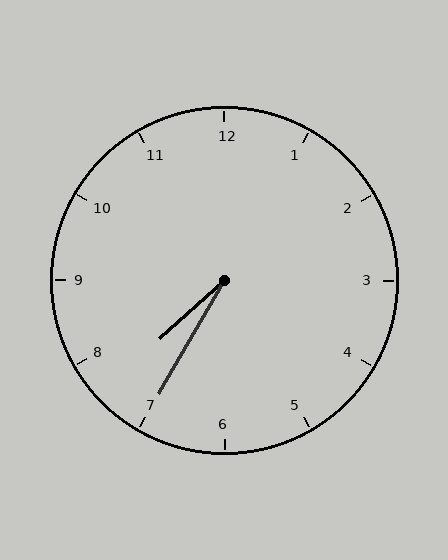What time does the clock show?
7:35.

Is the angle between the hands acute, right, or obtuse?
It is acute.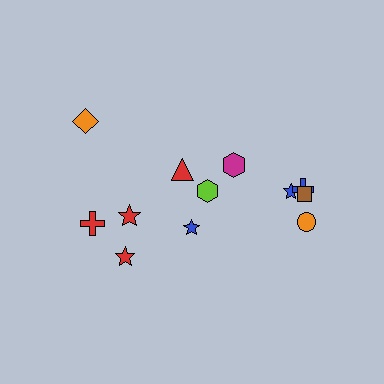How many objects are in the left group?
There are 5 objects.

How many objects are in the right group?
There are 7 objects.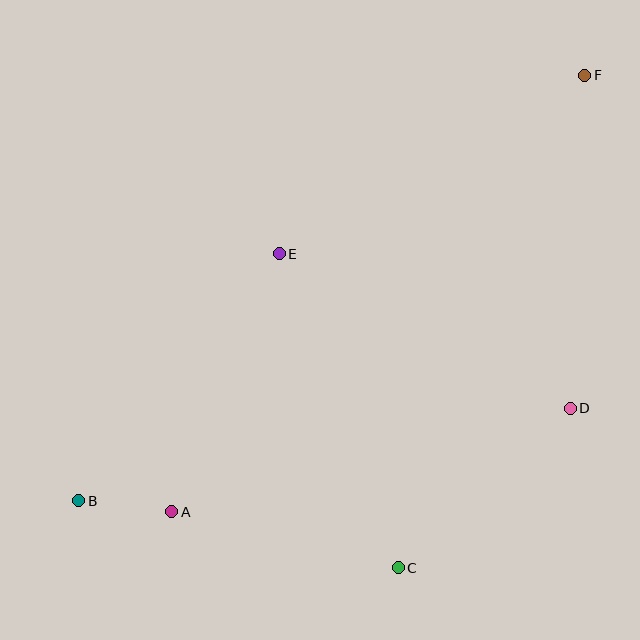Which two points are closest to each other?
Points A and B are closest to each other.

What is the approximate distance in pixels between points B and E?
The distance between B and E is approximately 318 pixels.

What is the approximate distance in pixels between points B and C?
The distance between B and C is approximately 326 pixels.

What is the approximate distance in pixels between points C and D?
The distance between C and D is approximately 235 pixels.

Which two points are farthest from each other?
Points B and F are farthest from each other.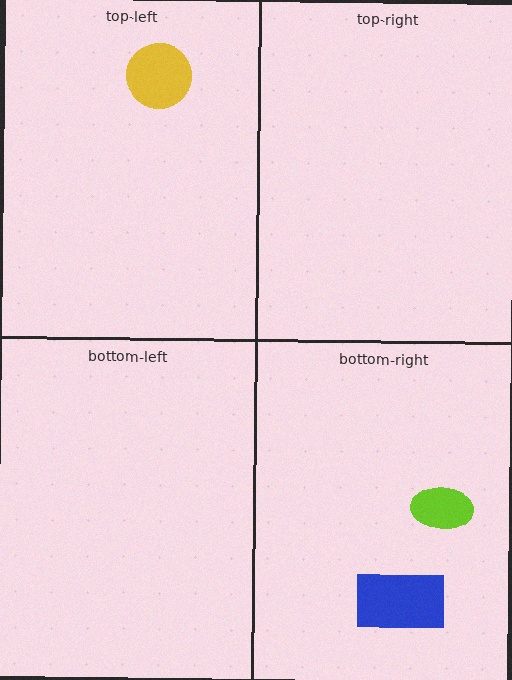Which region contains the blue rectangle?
The bottom-right region.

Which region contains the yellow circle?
The top-left region.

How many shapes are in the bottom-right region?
2.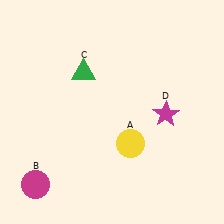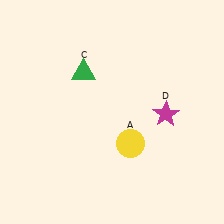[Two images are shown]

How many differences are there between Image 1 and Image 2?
There is 1 difference between the two images.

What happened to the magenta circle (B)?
The magenta circle (B) was removed in Image 2. It was in the bottom-left area of Image 1.